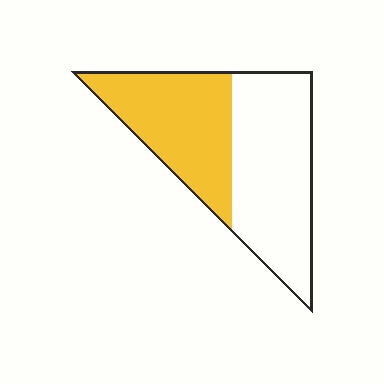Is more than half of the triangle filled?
No.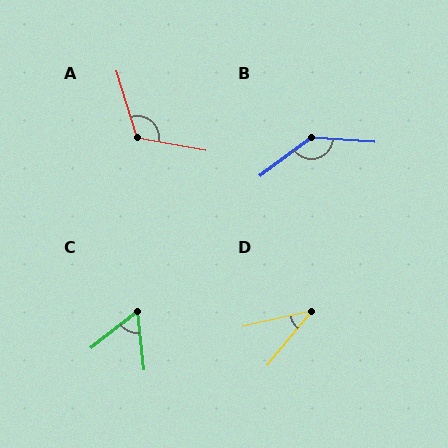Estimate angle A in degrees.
Approximately 117 degrees.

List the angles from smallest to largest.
D (38°), C (59°), A (117°), B (139°).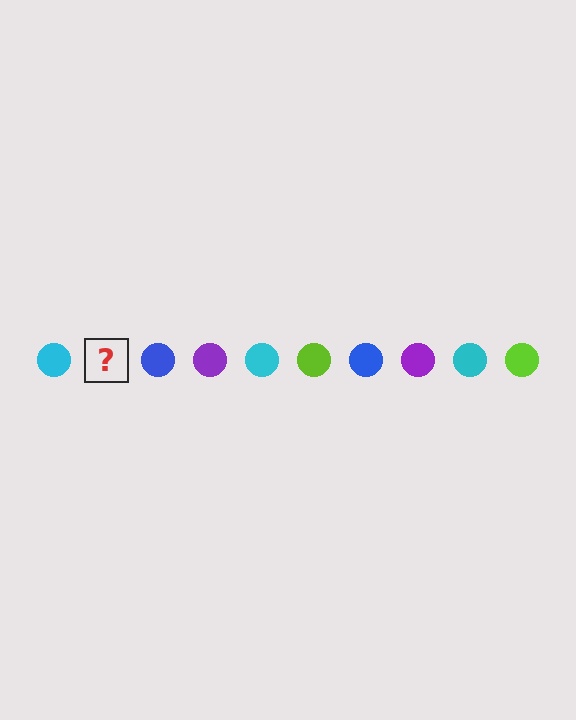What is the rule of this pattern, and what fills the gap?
The rule is that the pattern cycles through cyan, lime, blue, purple circles. The gap should be filled with a lime circle.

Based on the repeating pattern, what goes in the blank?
The blank should be a lime circle.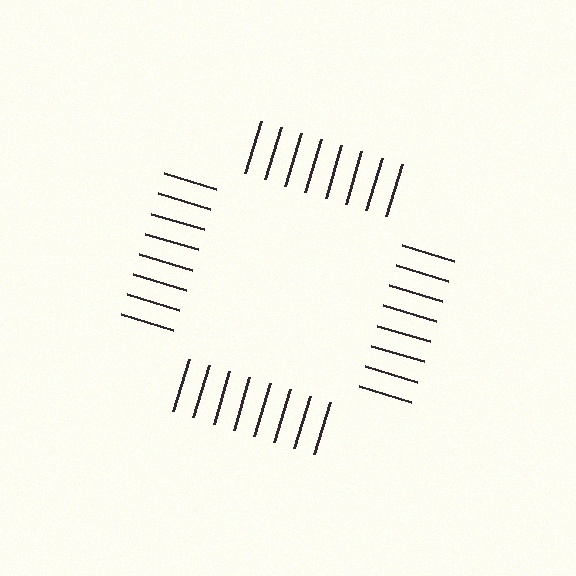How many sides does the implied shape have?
4 sides — the line-ends trace a square.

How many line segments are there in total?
32 — 8 along each of the 4 edges.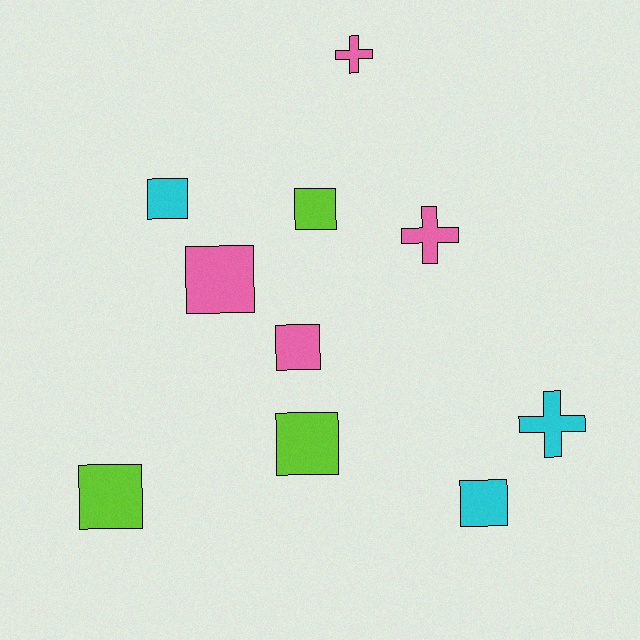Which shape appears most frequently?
Square, with 7 objects.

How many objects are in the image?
There are 10 objects.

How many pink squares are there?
There are 2 pink squares.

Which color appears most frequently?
Pink, with 4 objects.